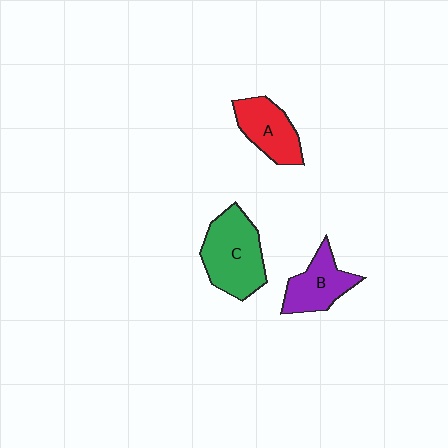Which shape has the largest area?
Shape C (green).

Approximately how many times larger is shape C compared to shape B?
Approximately 1.5 times.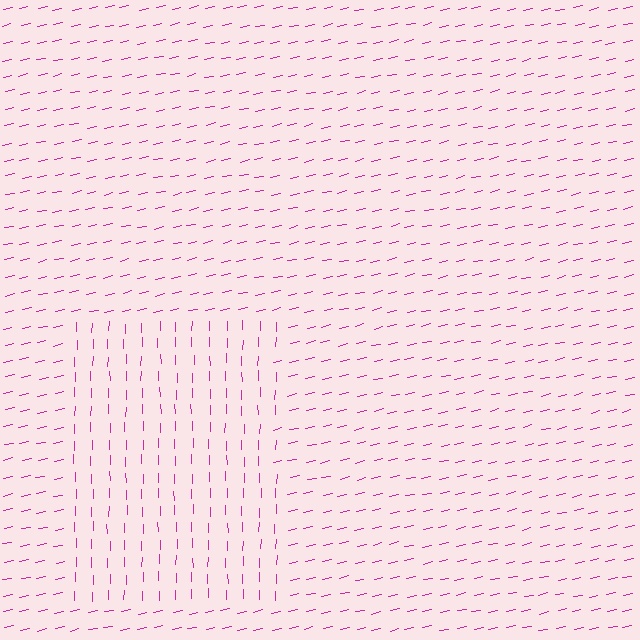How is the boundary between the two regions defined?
The boundary is defined purely by a change in line orientation (approximately 77 degrees difference). All lines are the same color and thickness.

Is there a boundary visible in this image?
Yes, there is a texture boundary formed by a change in line orientation.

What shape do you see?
I see a rectangle.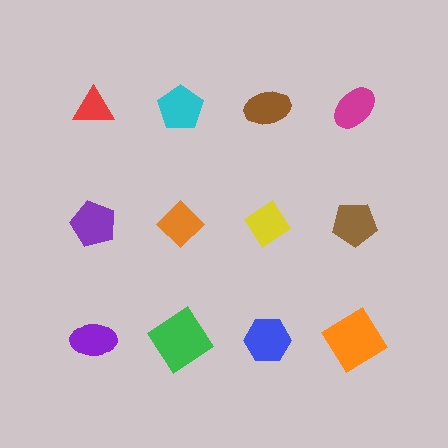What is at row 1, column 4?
A magenta ellipse.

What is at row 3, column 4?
An orange diamond.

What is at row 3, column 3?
A blue hexagon.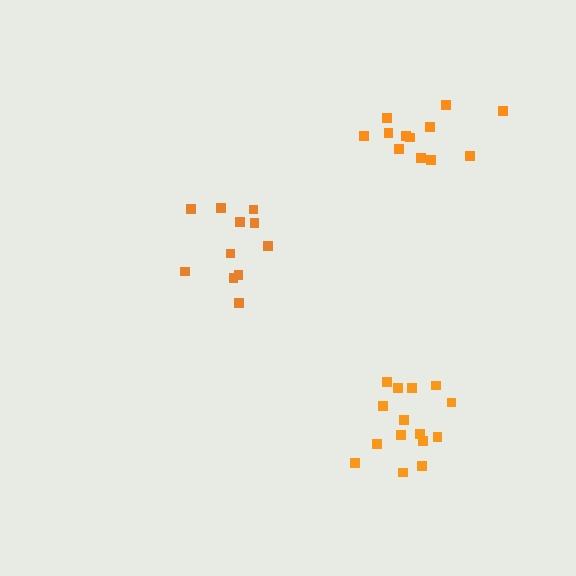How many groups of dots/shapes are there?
There are 3 groups.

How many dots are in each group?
Group 1: 11 dots, Group 2: 12 dots, Group 3: 15 dots (38 total).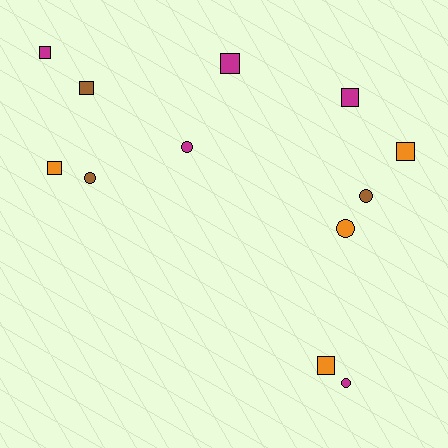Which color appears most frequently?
Magenta, with 5 objects.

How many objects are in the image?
There are 12 objects.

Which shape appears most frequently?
Square, with 7 objects.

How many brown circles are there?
There are 2 brown circles.